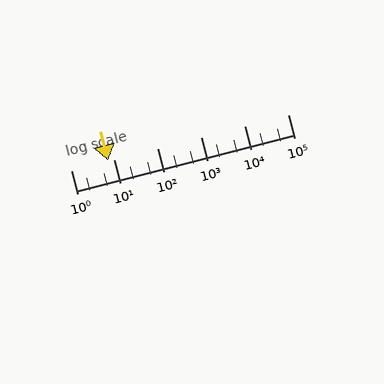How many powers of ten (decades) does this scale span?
The scale spans 5 decades, from 1 to 100000.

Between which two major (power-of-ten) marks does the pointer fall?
The pointer is between 1 and 10.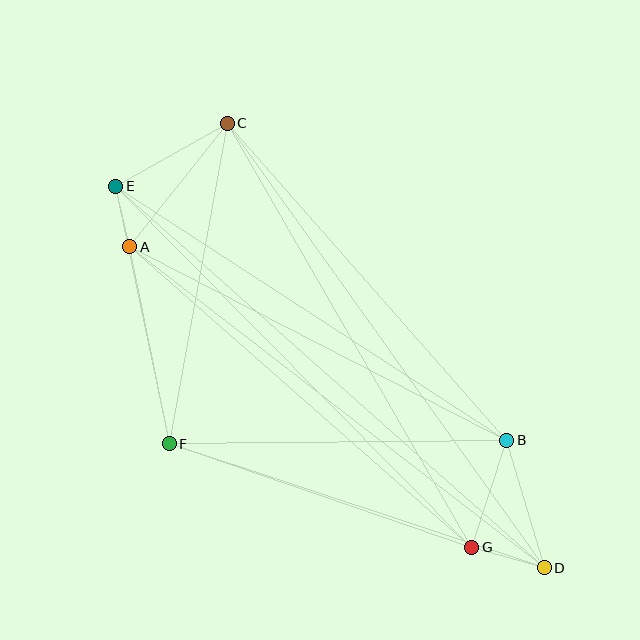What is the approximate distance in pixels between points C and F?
The distance between C and F is approximately 325 pixels.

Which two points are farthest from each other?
Points D and E are farthest from each other.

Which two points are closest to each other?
Points A and E are closest to each other.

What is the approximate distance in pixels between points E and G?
The distance between E and G is approximately 507 pixels.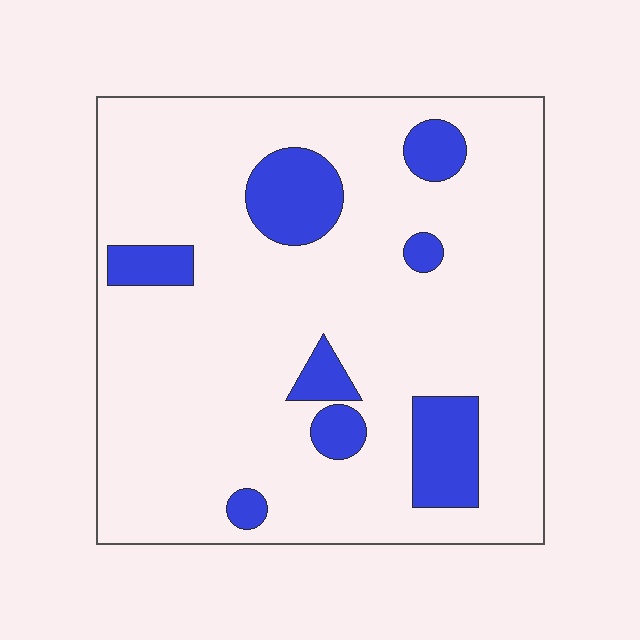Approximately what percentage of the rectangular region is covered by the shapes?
Approximately 15%.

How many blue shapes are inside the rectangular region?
8.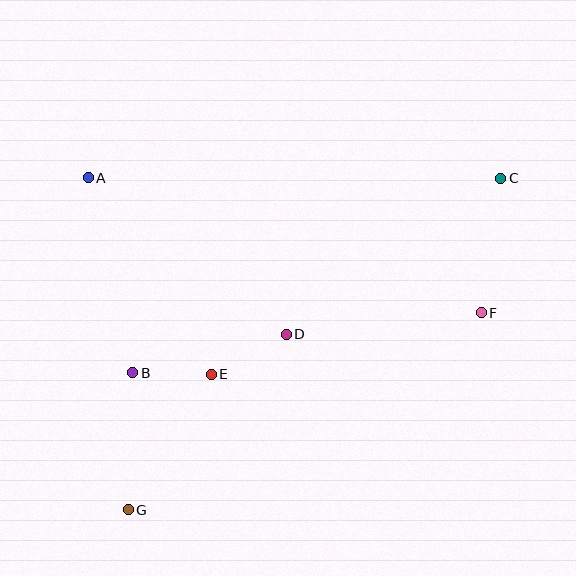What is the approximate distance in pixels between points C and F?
The distance between C and F is approximately 136 pixels.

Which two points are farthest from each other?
Points C and G are farthest from each other.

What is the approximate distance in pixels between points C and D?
The distance between C and D is approximately 265 pixels.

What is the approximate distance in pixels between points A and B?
The distance between A and B is approximately 200 pixels.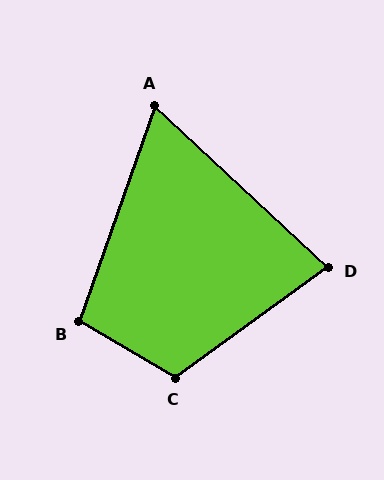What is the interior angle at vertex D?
Approximately 79 degrees (acute).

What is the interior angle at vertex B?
Approximately 101 degrees (obtuse).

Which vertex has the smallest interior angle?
A, at approximately 66 degrees.